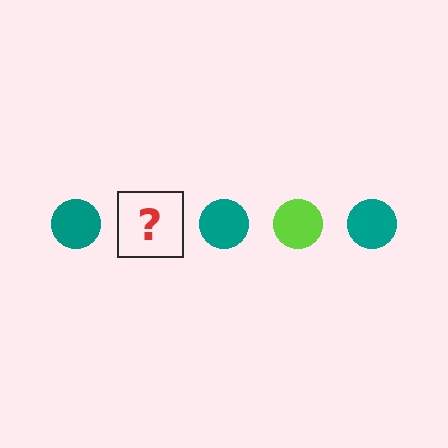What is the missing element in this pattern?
The missing element is a lime circle.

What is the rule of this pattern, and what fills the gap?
The rule is that the pattern cycles through teal, lime circles. The gap should be filled with a lime circle.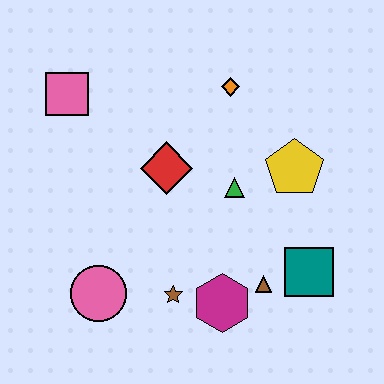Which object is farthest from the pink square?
The teal square is farthest from the pink square.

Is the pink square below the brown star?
No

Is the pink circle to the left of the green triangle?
Yes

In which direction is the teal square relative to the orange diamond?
The teal square is below the orange diamond.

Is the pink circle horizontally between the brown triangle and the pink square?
Yes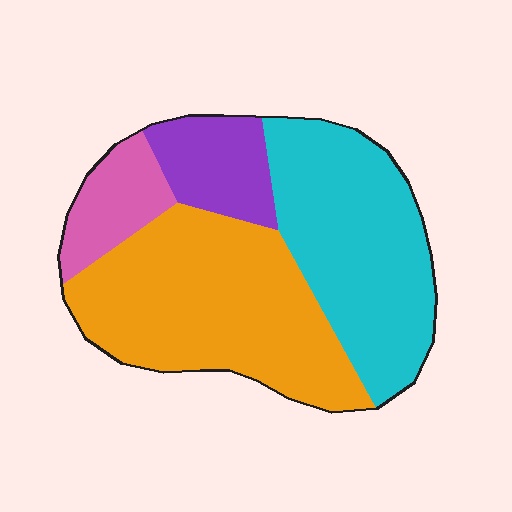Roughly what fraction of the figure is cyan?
Cyan covers about 35% of the figure.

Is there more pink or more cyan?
Cyan.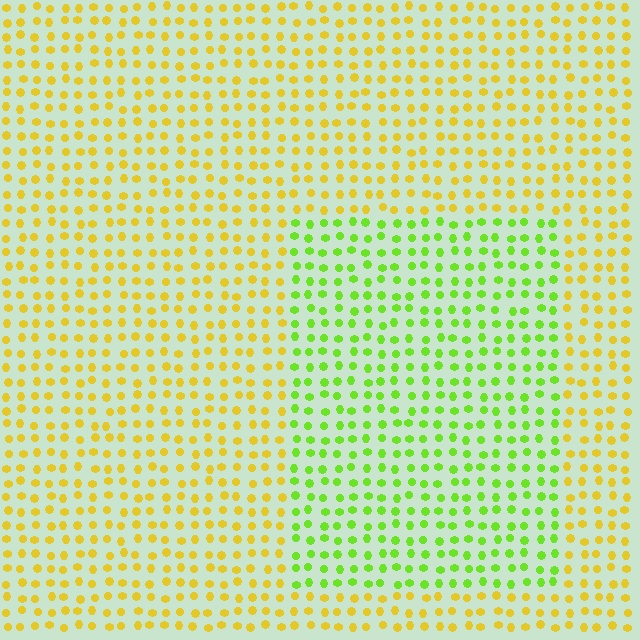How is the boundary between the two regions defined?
The boundary is defined purely by a slight shift in hue (about 47 degrees). Spacing, size, and orientation are identical on both sides.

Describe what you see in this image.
The image is filled with small yellow elements in a uniform arrangement. A rectangle-shaped region is visible where the elements are tinted to a slightly different hue, forming a subtle color boundary.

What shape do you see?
I see a rectangle.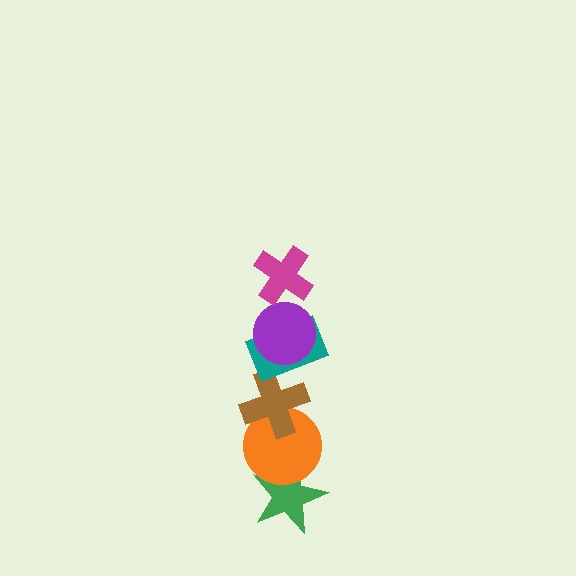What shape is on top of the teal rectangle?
The purple circle is on top of the teal rectangle.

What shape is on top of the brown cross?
The teal rectangle is on top of the brown cross.